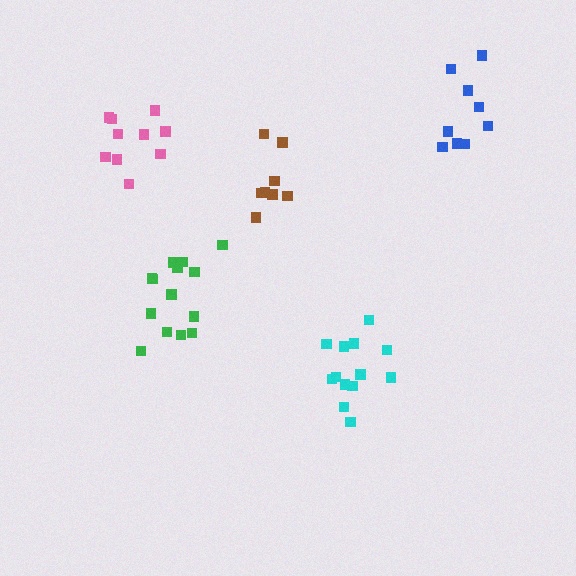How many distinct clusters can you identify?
There are 5 distinct clusters.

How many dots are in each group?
Group 1: 10 dots, Group 2: 13 dots, Group 3: 14 dots, Group 4: 9 dots, Group 5: 9 dots (55 total).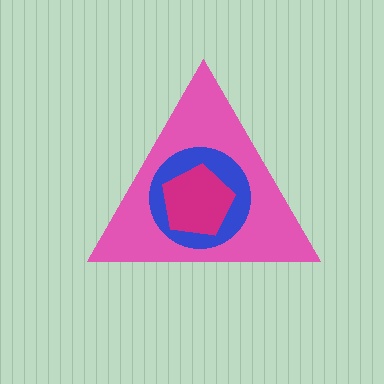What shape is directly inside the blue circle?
The magenta pentagon.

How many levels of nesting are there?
3.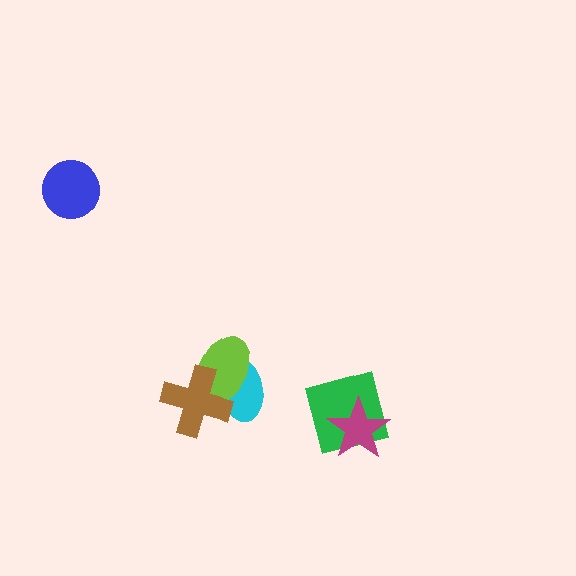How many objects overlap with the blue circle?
0 objects overlap with the blue circle.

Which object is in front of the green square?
The magenta star is in front of the green square.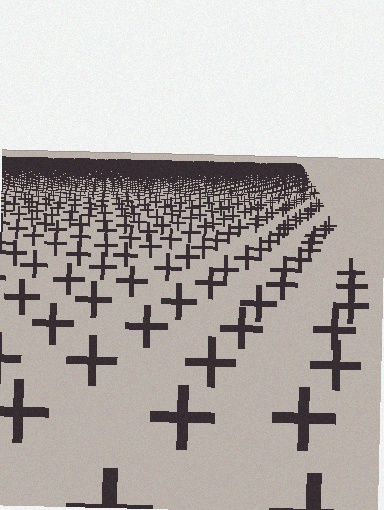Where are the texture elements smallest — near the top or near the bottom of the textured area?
Near the top.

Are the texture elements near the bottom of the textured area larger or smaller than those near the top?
Larger. Near the bottom, elements are closer to the viewer and appear at a bigger on-screen size.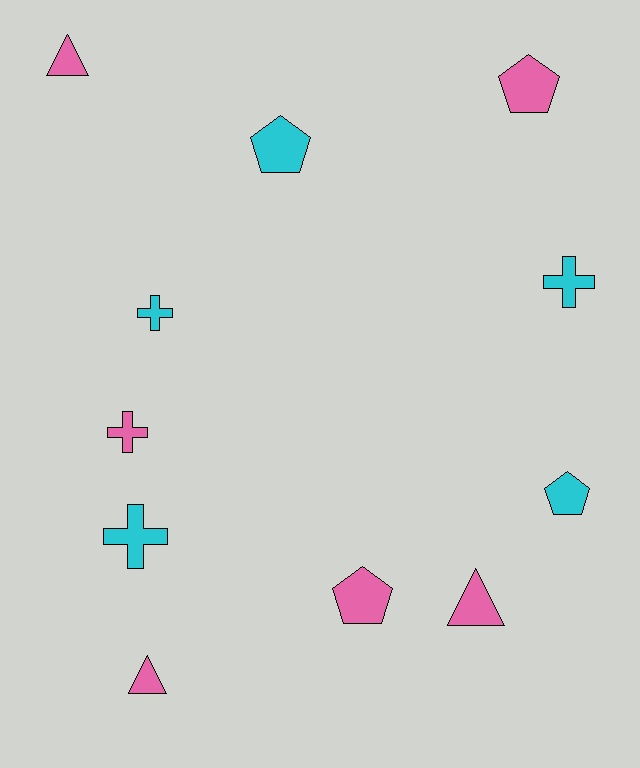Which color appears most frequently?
Pink, with 6 objects.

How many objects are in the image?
There are 11 objects.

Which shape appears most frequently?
Cross, with 4 objects.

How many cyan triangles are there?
There are no cyan triangles.